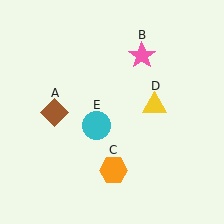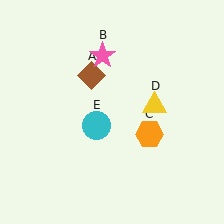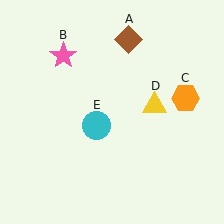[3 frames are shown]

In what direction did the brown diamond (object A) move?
The brown diamond (object A) moved up and to the right.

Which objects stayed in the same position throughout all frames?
Yellow triangle (object D) and cyan circle (object E) remained stationary.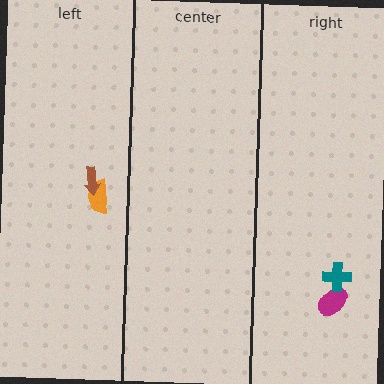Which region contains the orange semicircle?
The left region.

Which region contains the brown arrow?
The left region.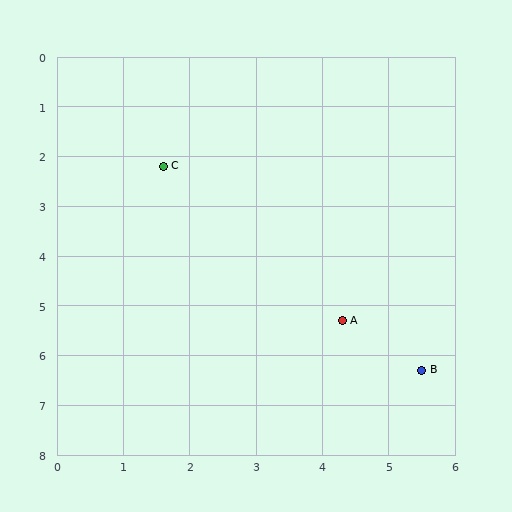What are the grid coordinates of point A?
Point A is at approximately (4.3, 5.3).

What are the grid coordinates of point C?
Point C is at approximately (1.6, 2.2).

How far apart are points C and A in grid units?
Points C and A are about 4.1 grid units apart.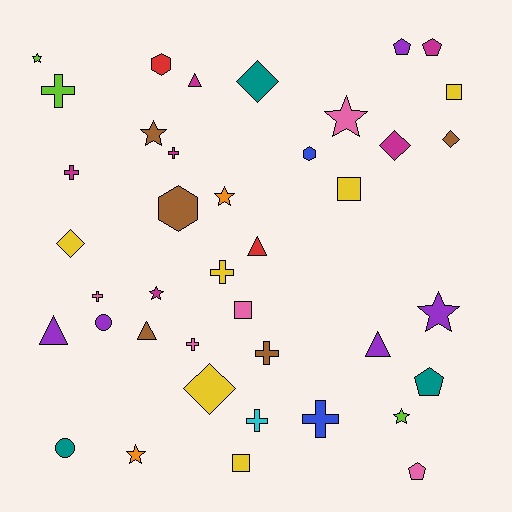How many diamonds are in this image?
There are 5 diamonds.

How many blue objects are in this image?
There are 2 blue objects.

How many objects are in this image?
There are 40 objects.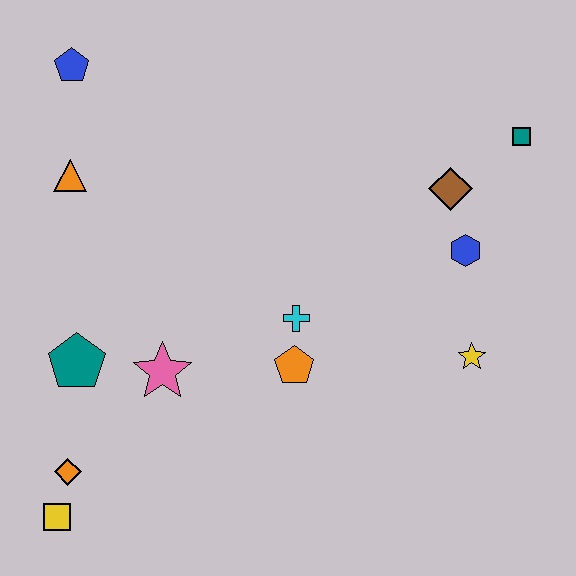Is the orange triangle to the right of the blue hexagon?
No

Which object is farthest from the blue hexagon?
The yellow square is farthest from the blue hexagon.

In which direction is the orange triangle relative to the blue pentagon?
The orange triangle is below the blue pentagon.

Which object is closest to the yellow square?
The orange diamond is closest to the yellow square.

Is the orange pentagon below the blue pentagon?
Yes